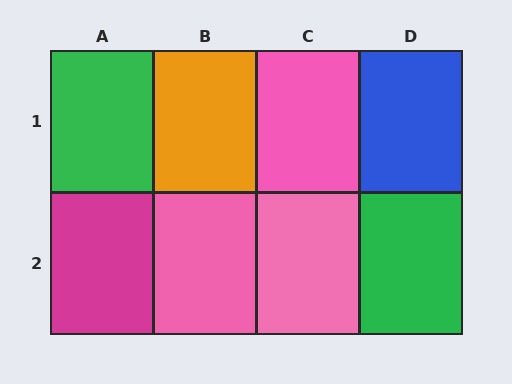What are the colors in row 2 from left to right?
Magenta, pink, pink, green.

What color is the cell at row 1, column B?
Orange.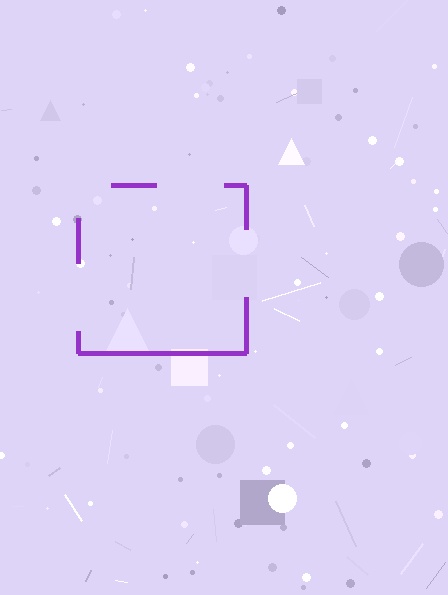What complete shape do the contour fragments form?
The contour fragments form a square.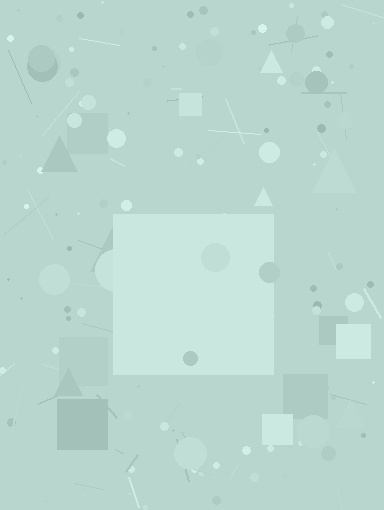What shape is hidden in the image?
A square is hidden in the image.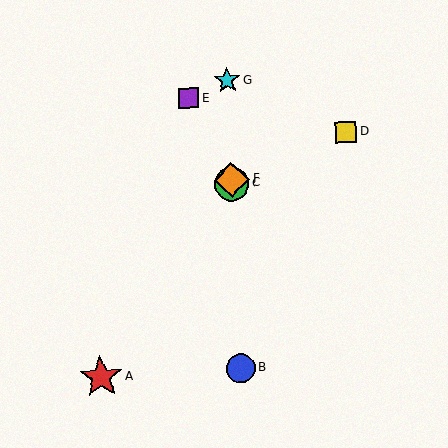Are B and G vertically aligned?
Yes, both are at x≈241.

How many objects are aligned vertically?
4 objects (B, C, F, G) are aligned vertically.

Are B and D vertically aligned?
No, B is at x≈241 and D is at x≈346.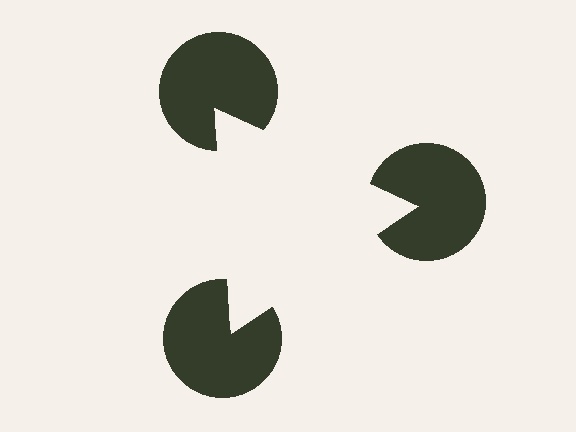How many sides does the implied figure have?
3 sides.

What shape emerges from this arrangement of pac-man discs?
An illusory triangle — its edges are inferred from the aligned wedge cuts in the pac-man discs, not physically drawn.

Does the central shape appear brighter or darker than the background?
It typically appears slightly brighter than the background, even though no actual brightness change is drawn.